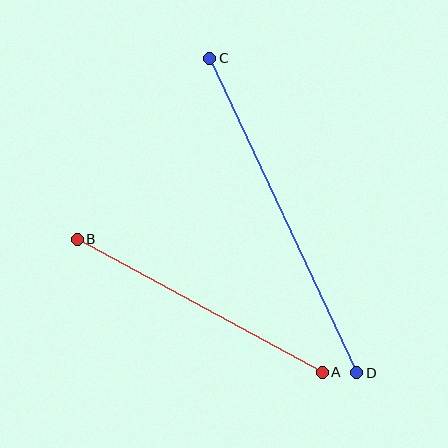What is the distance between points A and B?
The distance is approximately 279 pixels.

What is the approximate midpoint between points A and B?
The midpoint is at approximately (200, 306) pixels.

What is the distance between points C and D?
The distance is approximately 347 pixels.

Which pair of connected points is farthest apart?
Points C and D are farthest apart.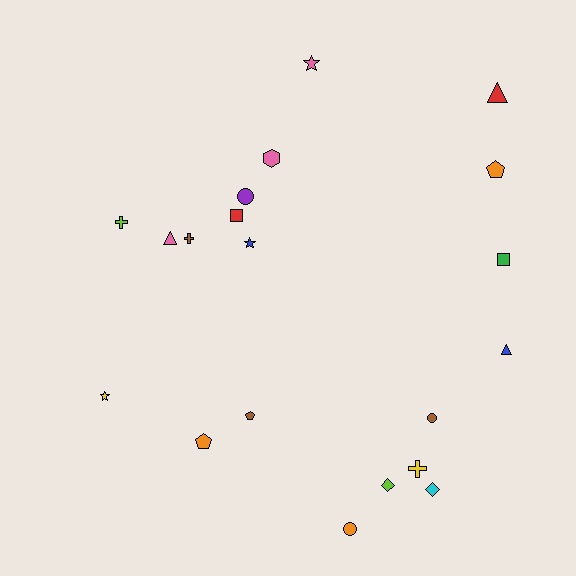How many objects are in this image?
There are 20 objects.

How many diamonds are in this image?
There are 2 diamonds.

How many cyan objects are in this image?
There is 1 cyan object.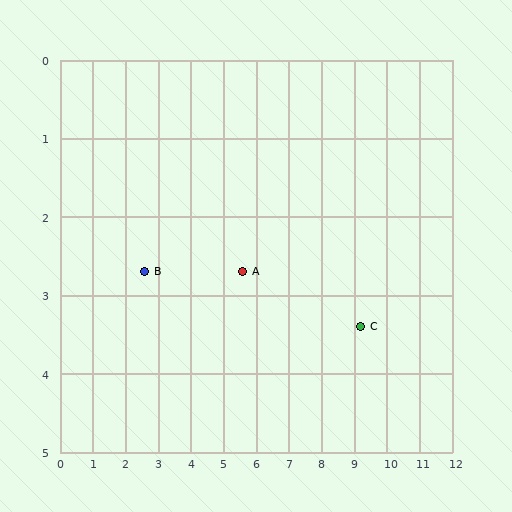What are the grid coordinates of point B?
Point B is at approximately (2.6, 2.7).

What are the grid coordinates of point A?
Point A is at approximately (5.6, 2.7).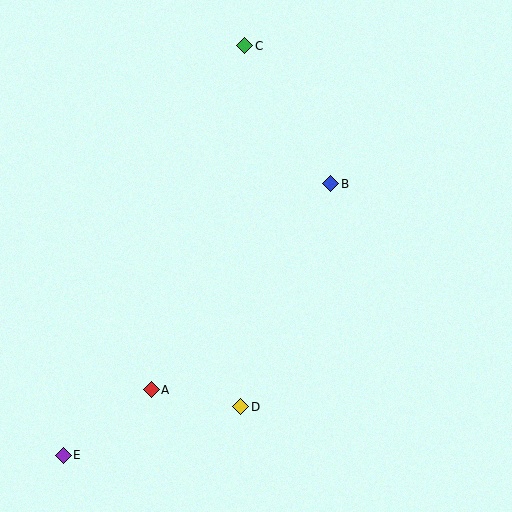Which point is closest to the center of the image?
Point B at (331, 184) is closest to the center.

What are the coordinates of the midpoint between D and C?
The midpoint between D and C is at (243, 226).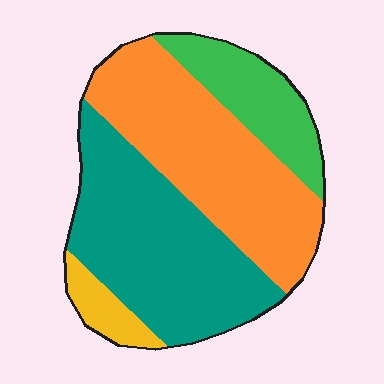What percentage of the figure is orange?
Orange covers 39% of the figure.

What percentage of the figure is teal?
Teal takes up about two fifths (2/5) of the figure.